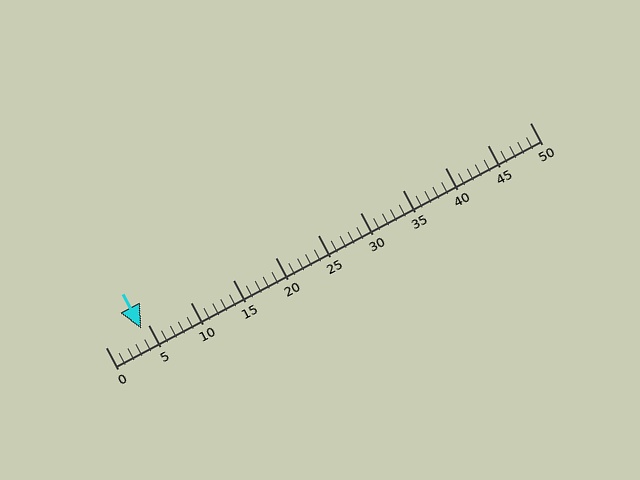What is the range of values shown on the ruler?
The ruler shows values from 0 to 50.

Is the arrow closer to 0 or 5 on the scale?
The arrow is closer to 5.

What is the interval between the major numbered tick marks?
The major tick marks are spaced 5 units apart.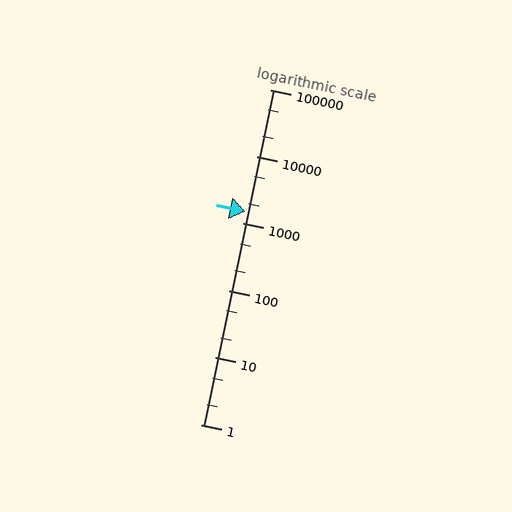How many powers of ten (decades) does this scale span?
The scale spans 5 decades, from 1 to 100000.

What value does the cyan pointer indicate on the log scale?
The pointer indicates approximately 1500.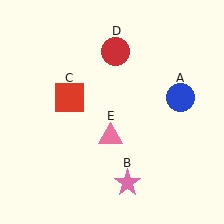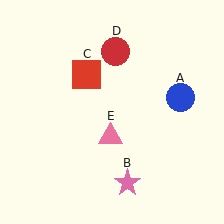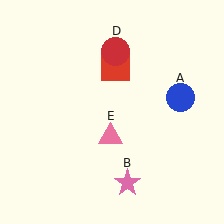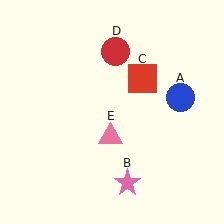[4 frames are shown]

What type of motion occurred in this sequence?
The red square (object C) rotated clockwise around the center of the scene.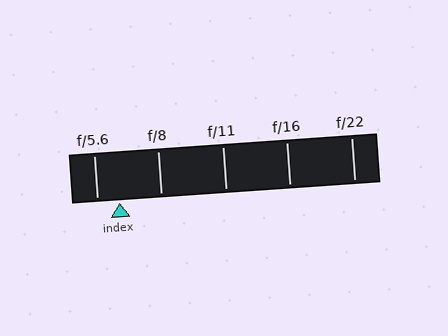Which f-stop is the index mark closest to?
The index mark is closest to f/5.6.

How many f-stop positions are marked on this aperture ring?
There are 5 f-stop positions marked.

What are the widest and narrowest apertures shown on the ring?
The widest aperture shown is f/5.6 and the narrowest is f/22.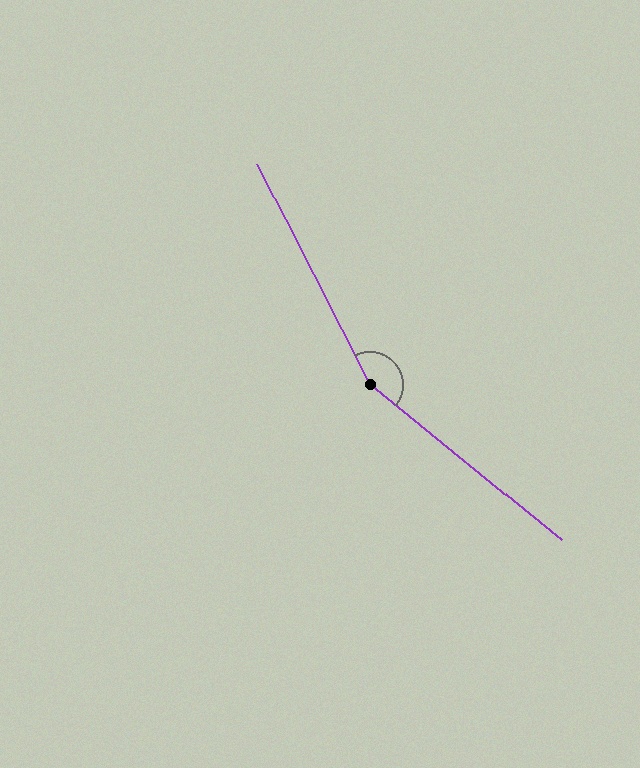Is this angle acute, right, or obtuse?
It is obtuse.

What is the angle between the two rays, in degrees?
Approximately 156 degrees.